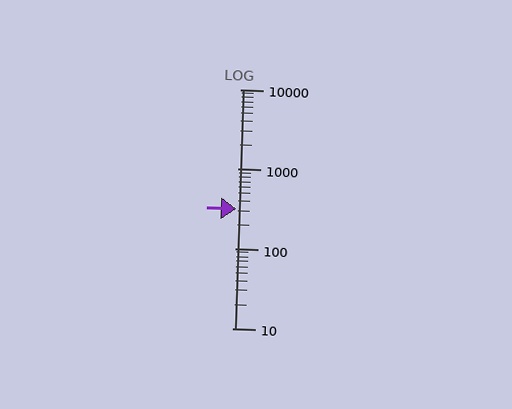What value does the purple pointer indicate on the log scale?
The pointer indicates approximately 320.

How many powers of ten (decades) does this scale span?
The scale spans 3 decades, from 10 to 10000.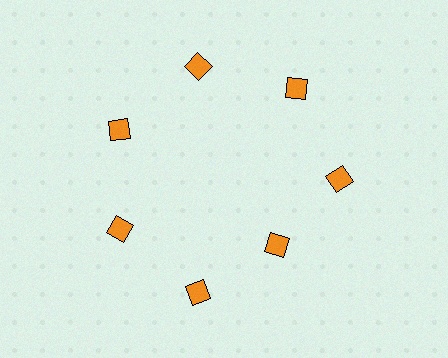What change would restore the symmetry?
The symmetry would be restored by moving it outward, back onto the ring so that all 7 diamonds sit at equal angles and equal distance from the center.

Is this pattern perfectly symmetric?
No. The 7 orange diamonds are arranged in a ring, but one element near the 5 o'clock position is pulled inward toward the center, breaking the 7-fold rotational symmetry.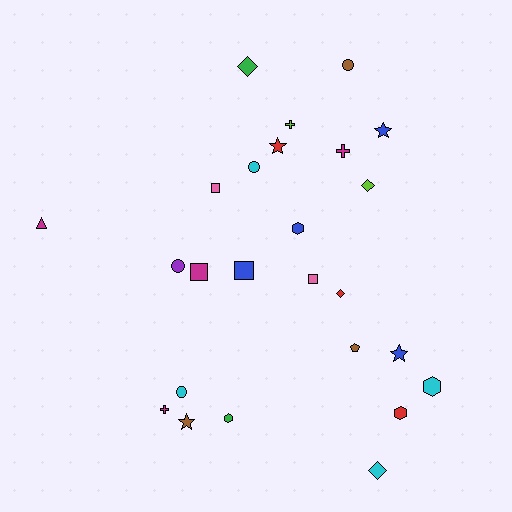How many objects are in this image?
There are 25 objects.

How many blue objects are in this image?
There are 4 blue objects.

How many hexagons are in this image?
There are 4 hexagons.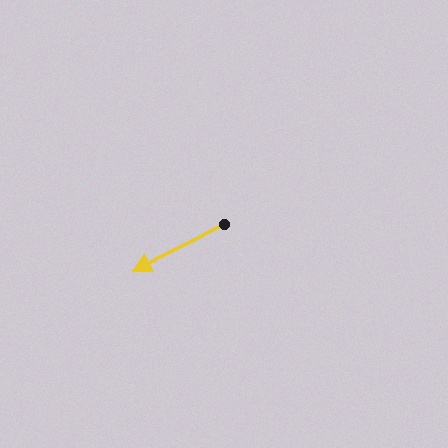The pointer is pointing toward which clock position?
Roughly 8 o'clock.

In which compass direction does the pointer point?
Southwest.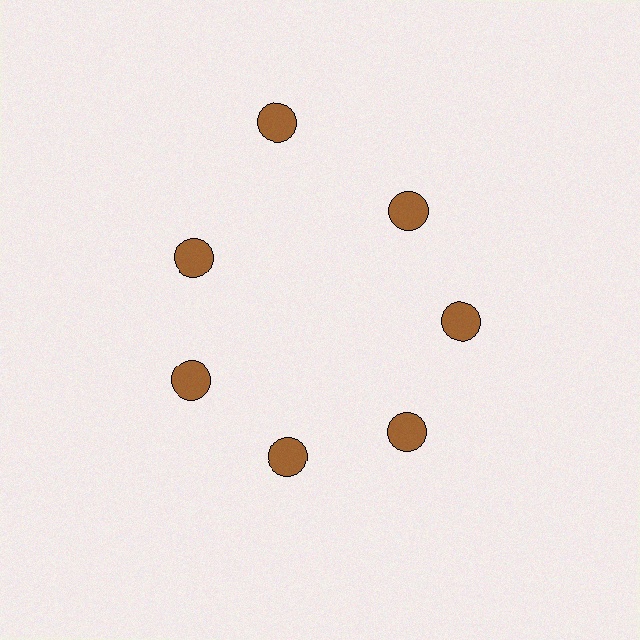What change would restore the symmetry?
The symmetry would be restored by moving it inward, back onto the ring so that all 7 circles sit at equal angles and equal distance from the center.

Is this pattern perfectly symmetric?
No. The 7 brown circles are arranged in a ring, but one element near the 12 o'clock position is pushed outward from the center, breaking the 7-fold rotational symmetry.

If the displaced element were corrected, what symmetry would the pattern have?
It would have 7-fold rotational symmetry — the pattern would map onto itself every 51 degrees.